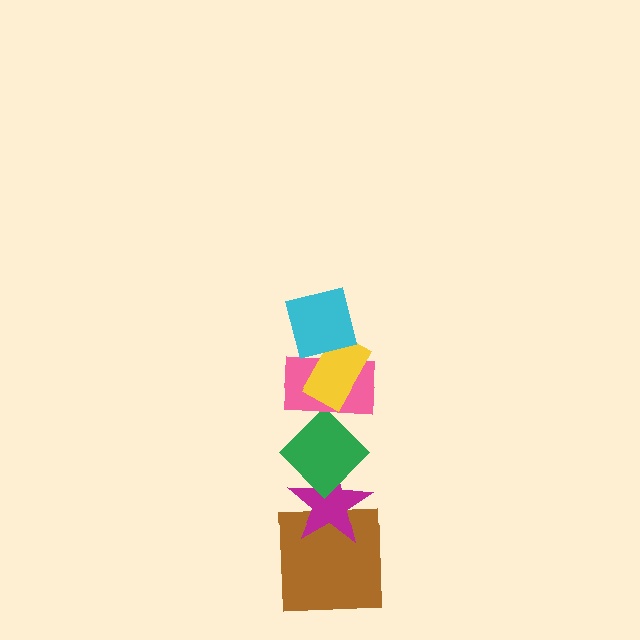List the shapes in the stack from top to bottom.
From top to bottom: the cyan square, the yellow rectangle, the pink rectangle, the green diamond, the magenta star, the brown square.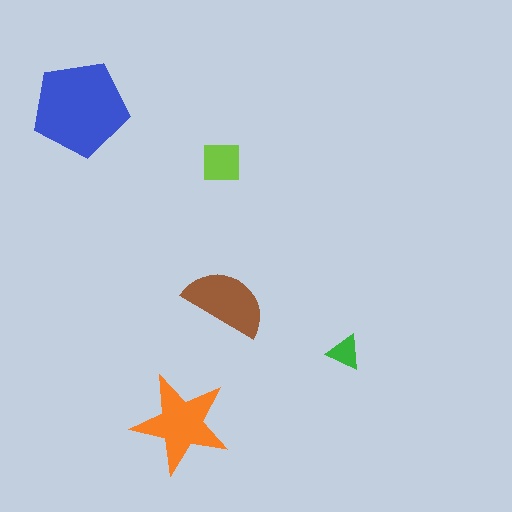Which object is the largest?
The blue pentagon.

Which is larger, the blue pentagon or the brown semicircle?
The blue pentagon.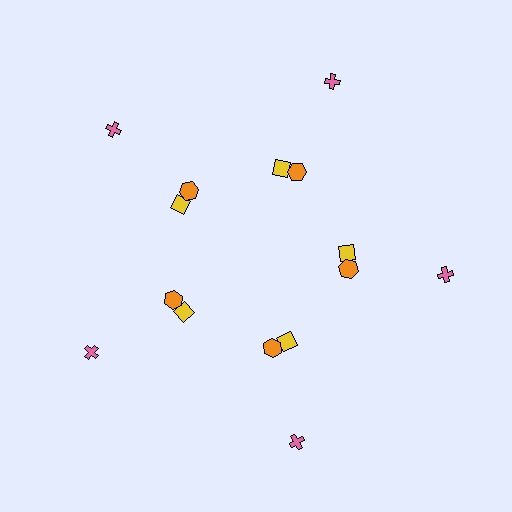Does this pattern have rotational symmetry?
Yes, this pattern has 5-fold rotational symmetry. It looks the same after rotating 72 degrees around the center.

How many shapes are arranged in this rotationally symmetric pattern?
There are 15 shapes, arranged in 5 groups of 3.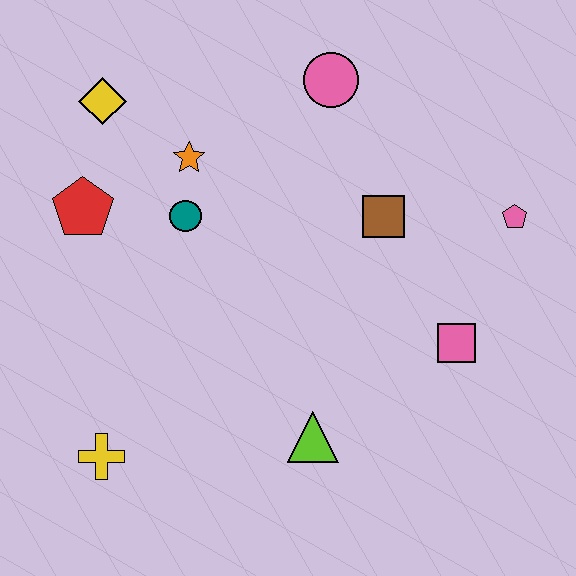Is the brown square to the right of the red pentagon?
Yes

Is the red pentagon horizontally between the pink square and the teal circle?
No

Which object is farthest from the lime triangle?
The yellow diamond is farthest from the lime triangle.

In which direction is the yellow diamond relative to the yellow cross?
The yellow diamond is above the yellow cross.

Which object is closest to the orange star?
The teal circle is closest to the orange star.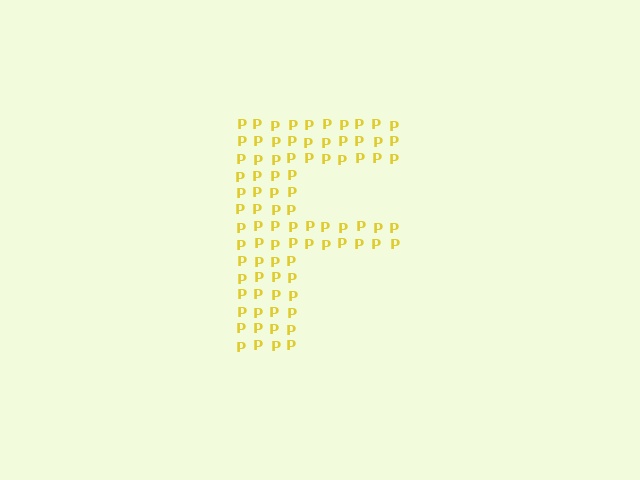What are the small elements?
The small elements are letter P's.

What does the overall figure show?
The overall figure shows the letter F.